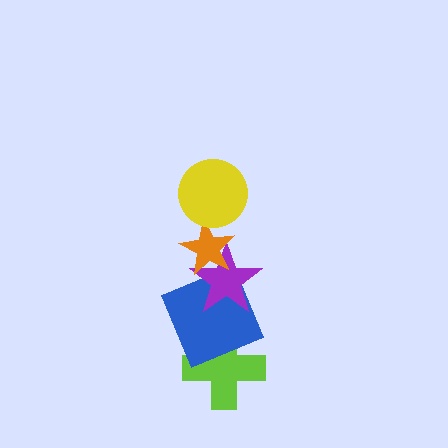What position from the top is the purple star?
The purple star is 3rd from the top.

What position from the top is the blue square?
The blue square is 4th from the top.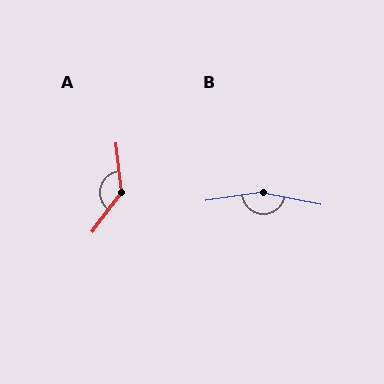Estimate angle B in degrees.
Approximately 161 degrees.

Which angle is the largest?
B, at approximately 161 degrees.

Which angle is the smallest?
A, at approximately 136 degrees.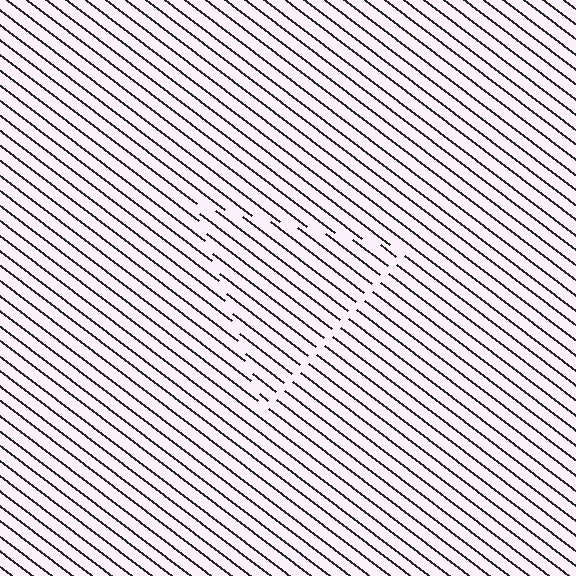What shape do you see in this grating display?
An illusory triangle. The interior of the shape contains the same grating, shifted by half a period — the contour is defined by the phase discontinuity where line-ends from the inner and outer gratings abut.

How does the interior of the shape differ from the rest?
The interior of the shape contains the same grating, shifted by half a period — the contour is defined by the phase discontinuity where line-ends from the inner and outer gratings abut.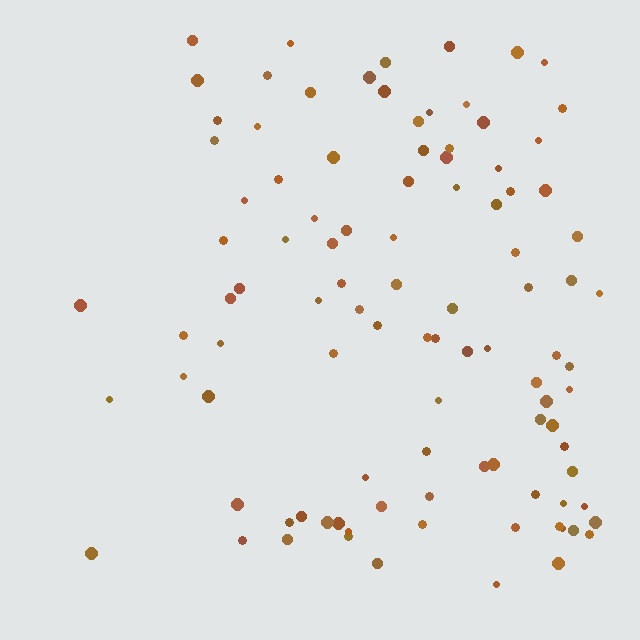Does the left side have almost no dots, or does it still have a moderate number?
Still a moderate number, just noticeably fewer than the right.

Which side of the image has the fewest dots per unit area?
The left.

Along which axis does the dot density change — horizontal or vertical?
Horizontal.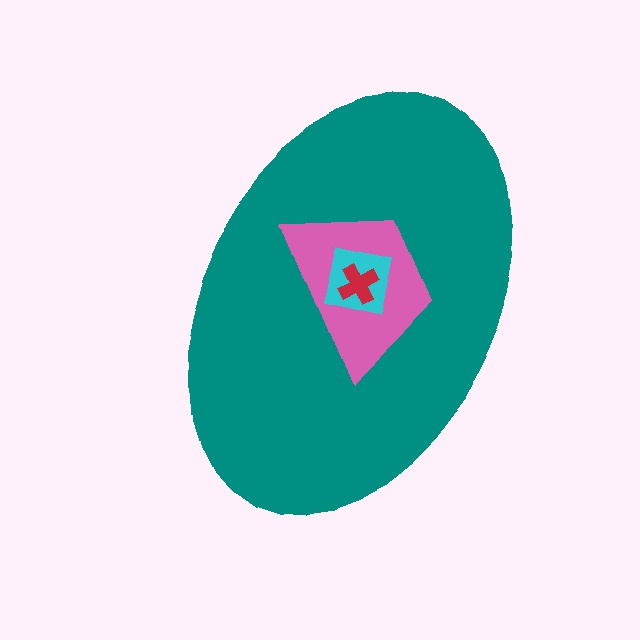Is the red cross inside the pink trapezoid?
Yes.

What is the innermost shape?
The red cross.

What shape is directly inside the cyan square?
The red cross.